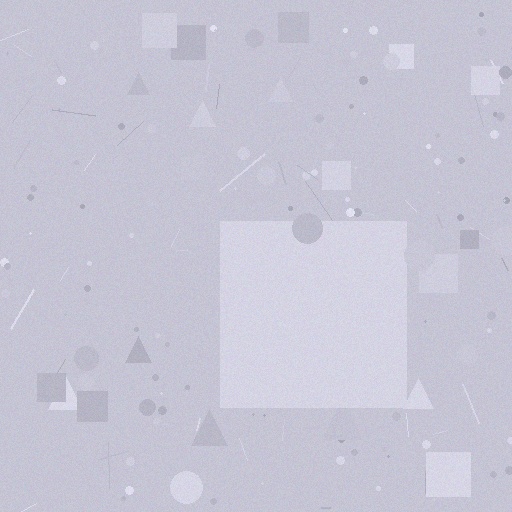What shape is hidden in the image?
A square is hidden in the image.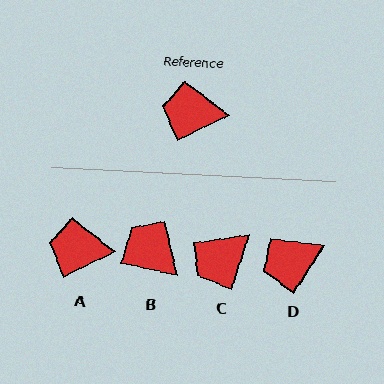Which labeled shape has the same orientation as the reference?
A.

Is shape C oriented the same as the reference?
No, it is off by about 46 degrees.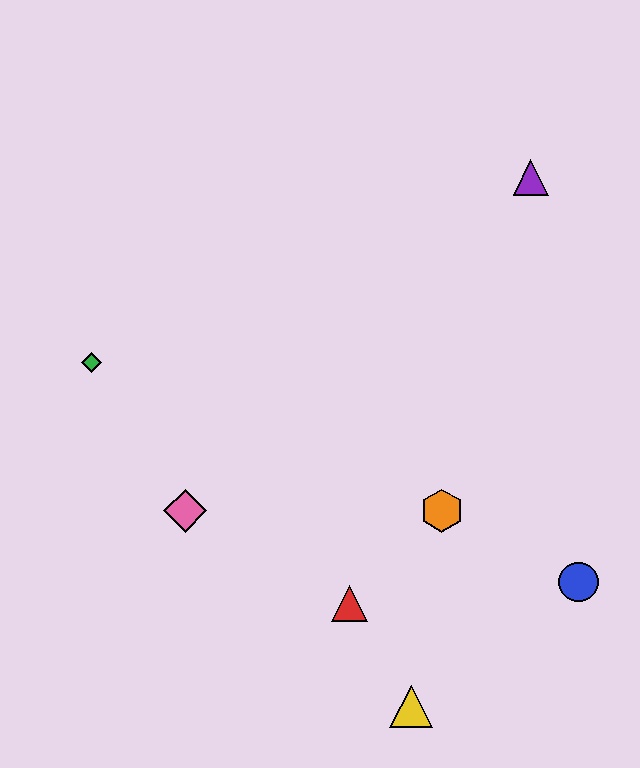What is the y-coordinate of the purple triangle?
The purple triangle is at y≈178.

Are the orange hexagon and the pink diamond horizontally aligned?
Yes, both are at y≈511.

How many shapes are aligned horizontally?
3 shapes (the orange hexagon, the cyan diamond, the pink diamond) are aligned horizontally.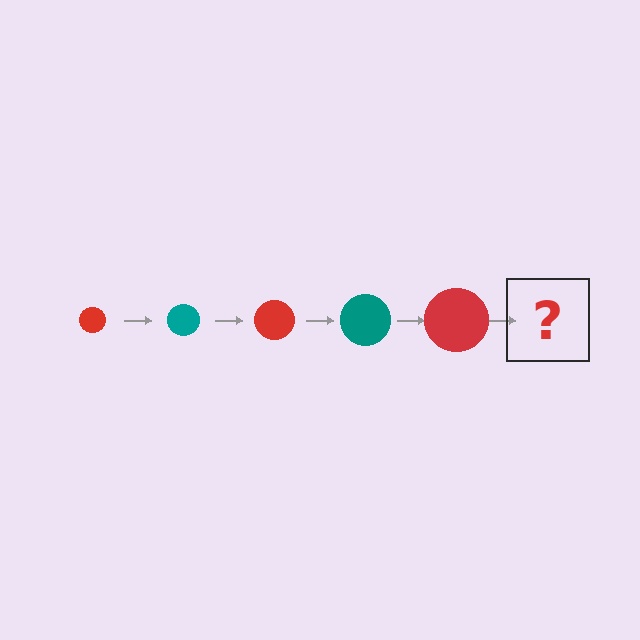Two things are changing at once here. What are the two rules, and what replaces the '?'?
The two rules are that the circle grows larger each step and the color cycles through red and teal. The '?' should be a teal circle, larger than the previous one.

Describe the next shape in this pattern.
It should be a teal circle, larger than the previous one.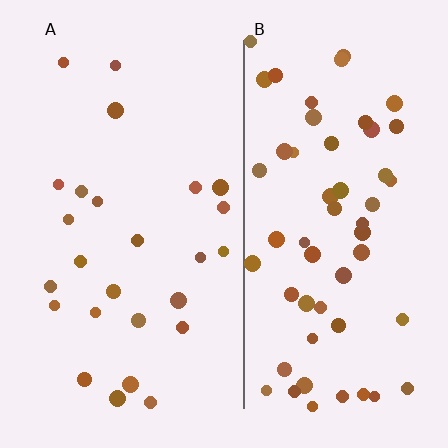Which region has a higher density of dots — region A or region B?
B (the right).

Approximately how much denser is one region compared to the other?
Approximately 2.2× — region B over region A.